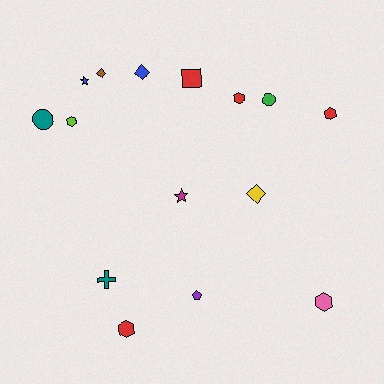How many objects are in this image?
There are 15 objects.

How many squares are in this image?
There is 1 square.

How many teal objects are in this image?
There are 2 teal objects.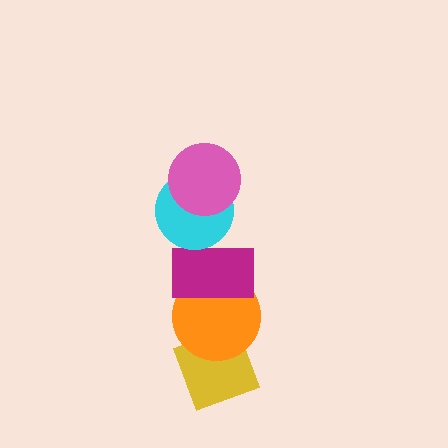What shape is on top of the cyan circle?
The pink circle is on top of the cyan circle.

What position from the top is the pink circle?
The pink circle is 1st from the top.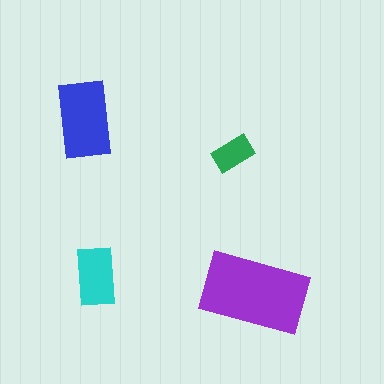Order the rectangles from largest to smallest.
the purple one, the blue one, the cyan one, the green one.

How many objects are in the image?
There are 4 objects in the image.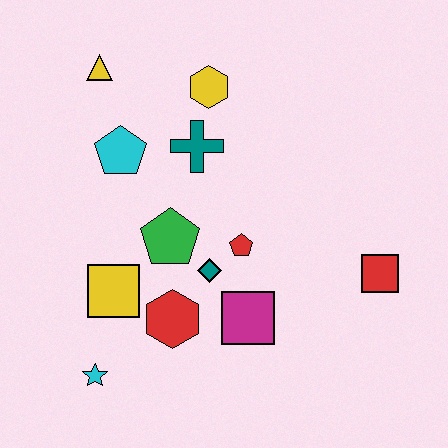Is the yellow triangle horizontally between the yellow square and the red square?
No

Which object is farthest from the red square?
The yellow triangle is farthest from the red square.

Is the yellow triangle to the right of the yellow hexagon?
No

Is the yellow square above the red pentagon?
No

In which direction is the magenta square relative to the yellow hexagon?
The magenta square is below the yellow hexagon.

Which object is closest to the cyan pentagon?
The teal cross is closest to the cyan pentagon.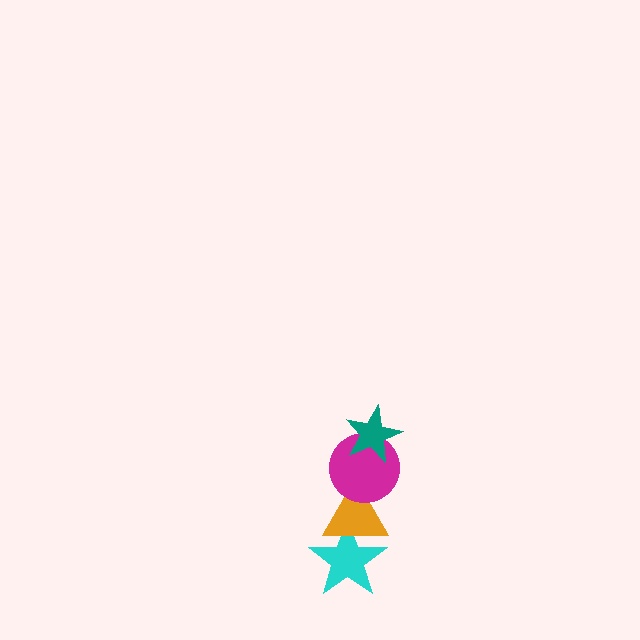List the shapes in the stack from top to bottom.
From top to bottom: the teal star, the magenta circle, the orange triangle, the cyan star.